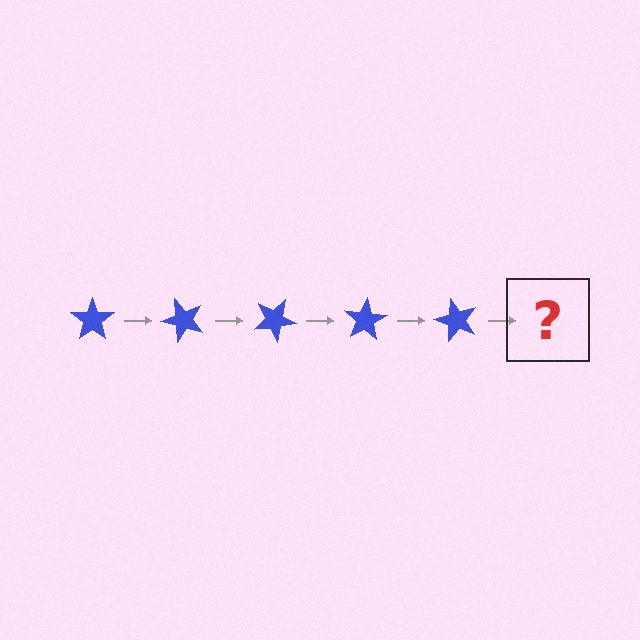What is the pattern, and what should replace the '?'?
The pattern is that the star rotates 50 degrees each step. The '?' should be a blue star rotated 250 degrees.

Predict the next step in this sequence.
The next step is a blue star rotated 250 degrees.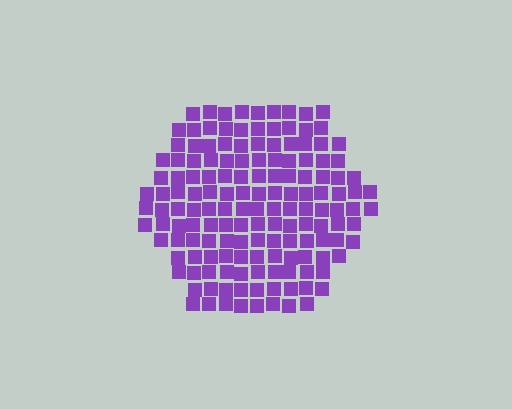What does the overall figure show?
The overall figure shows a hexagon.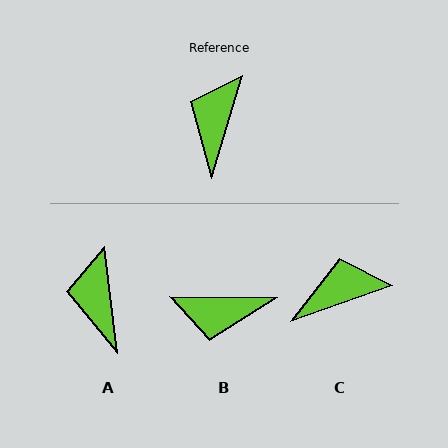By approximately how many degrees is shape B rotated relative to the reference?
Approximately 106 degrees counter-clockwise.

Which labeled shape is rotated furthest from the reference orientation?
B, about 106 degrees away.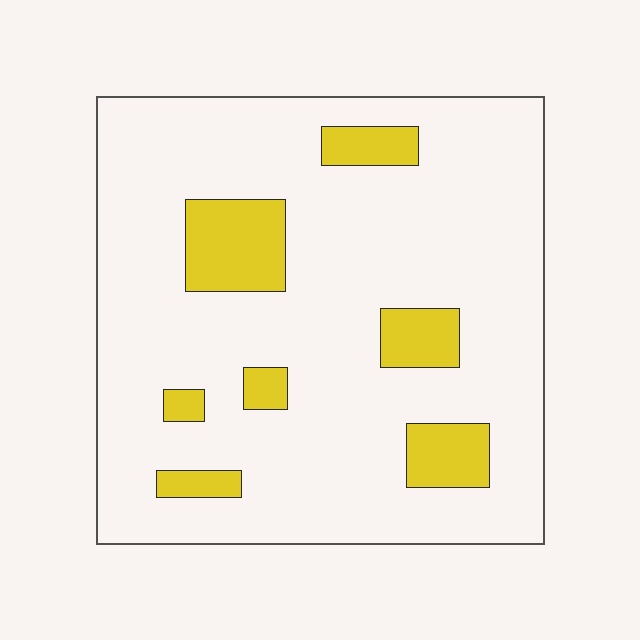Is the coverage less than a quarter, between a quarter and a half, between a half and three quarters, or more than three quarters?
Less than a quarter.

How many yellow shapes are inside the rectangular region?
7.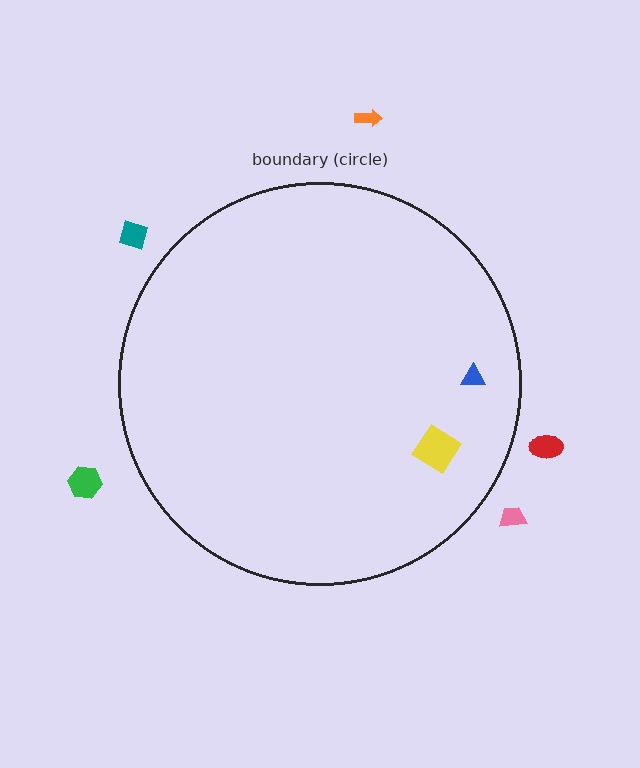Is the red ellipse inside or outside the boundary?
Outside.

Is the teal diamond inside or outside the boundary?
Outside.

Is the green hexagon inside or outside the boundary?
Outside.